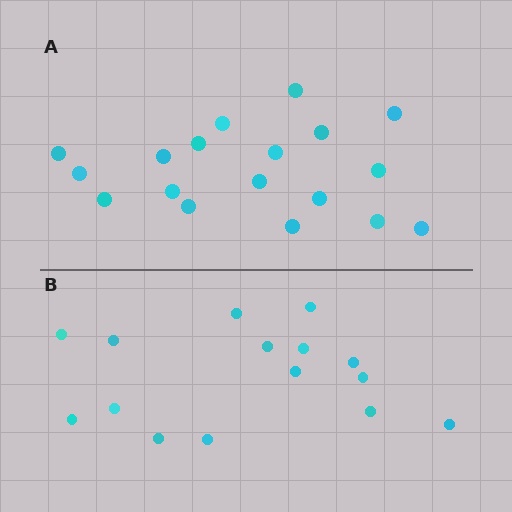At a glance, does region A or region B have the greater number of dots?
Region A (the top region) has more dots.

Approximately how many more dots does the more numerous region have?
Region A has just a few more — roughly 2 or 3 more dots than region B.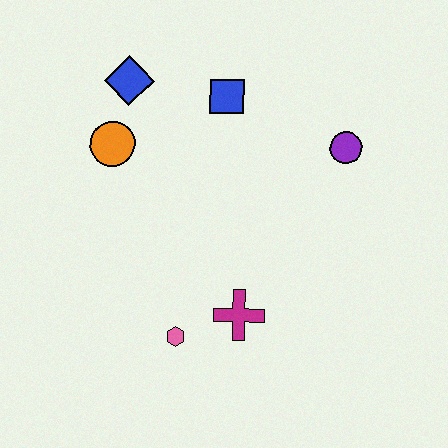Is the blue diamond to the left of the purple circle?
Yes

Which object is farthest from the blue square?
The pink hexagon is farthest from the blue square.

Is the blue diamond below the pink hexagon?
No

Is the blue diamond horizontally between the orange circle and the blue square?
Yes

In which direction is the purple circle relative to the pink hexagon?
The purple circle is above the pink hexagon.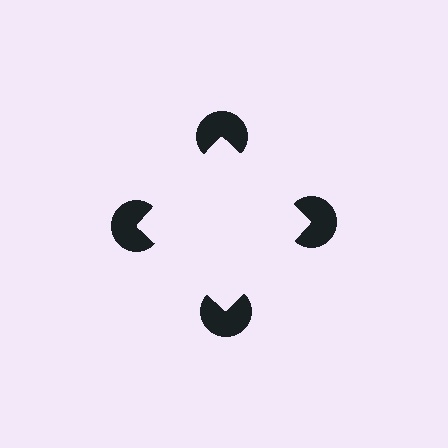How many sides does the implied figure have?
4 sides.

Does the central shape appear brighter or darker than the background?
It typically appears slightly brighter than the background, even though no actual brightness change is drawn.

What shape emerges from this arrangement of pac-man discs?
An illusory square — its edges are inferred from the aligned wedge cuts in the pac-man discs, not physically drawn.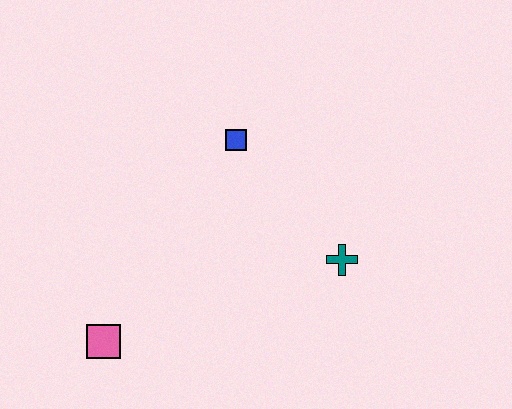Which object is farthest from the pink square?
The teal cross is farthest from the pink square.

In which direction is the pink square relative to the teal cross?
The pink square is to the left of the teal cross.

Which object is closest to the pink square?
The blue square is closest to the pink square.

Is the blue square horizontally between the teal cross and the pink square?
Yes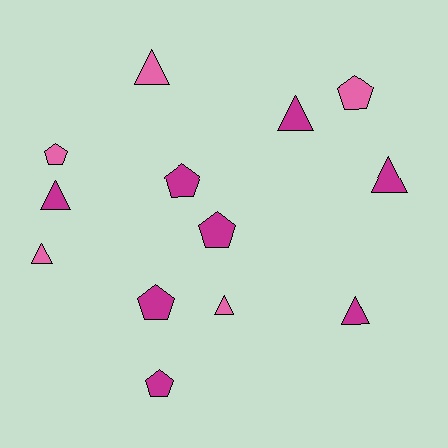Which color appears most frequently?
Magenta, with 8 objects.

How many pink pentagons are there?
There are 2 pink pentagons.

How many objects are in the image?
There are 13 objects.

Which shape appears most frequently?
Triangle, with 7 objects.